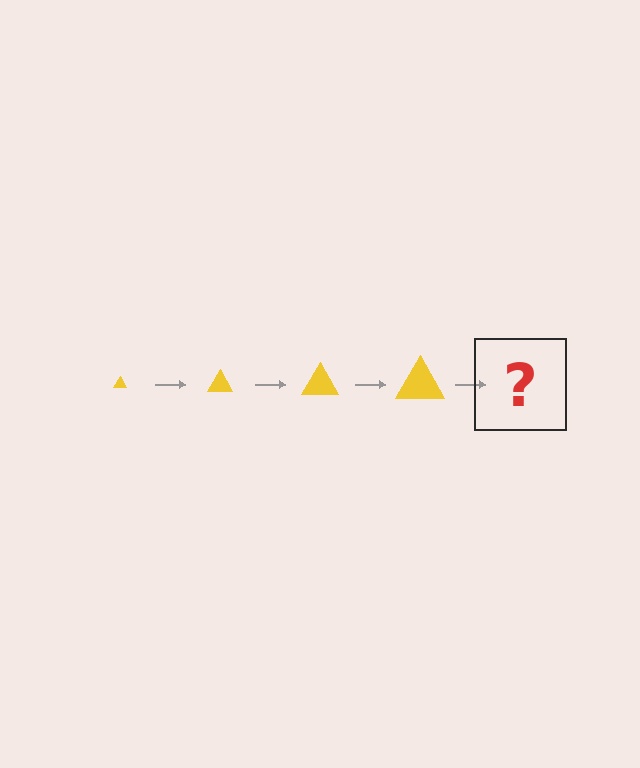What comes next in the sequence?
The next element should be a yellow triangle, larger than the previous one.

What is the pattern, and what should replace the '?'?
The pattern is that the triangle gets progressively larger each step. The '?' should be a yellow triangle, larger than the previous one.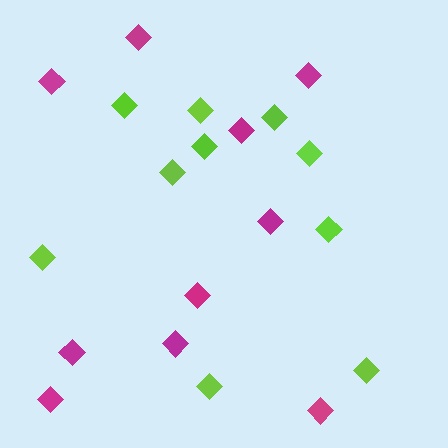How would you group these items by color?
There are 2 groups: one group of lime diamonds (10) and one group of magenta diamonds (10).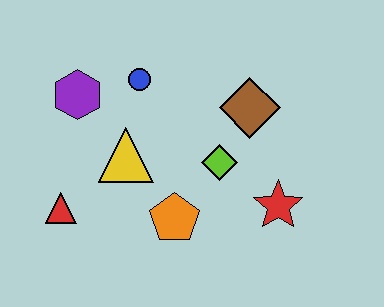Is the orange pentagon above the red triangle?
No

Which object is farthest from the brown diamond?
The red triangle is farthest from the brown diamond.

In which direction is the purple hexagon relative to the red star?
The purple hexagon is to the left of the red star.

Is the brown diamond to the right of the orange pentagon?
Yes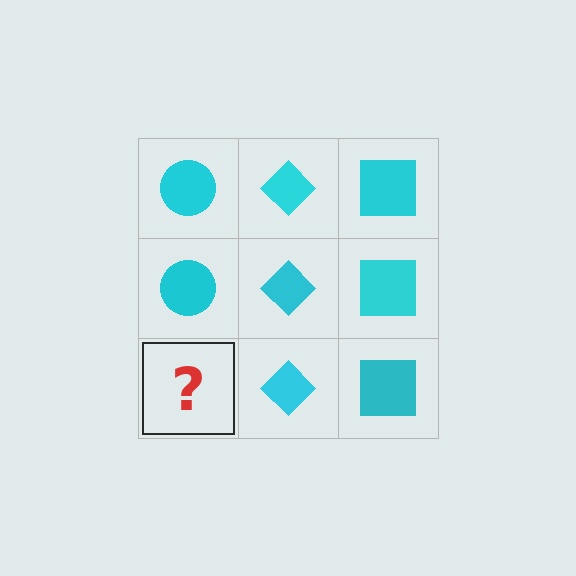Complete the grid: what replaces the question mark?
The question mark should be replaced with a cyan circle.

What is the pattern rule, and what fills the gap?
The rule is that each column has a consistent shape. The gap should be filled with a cyan circle.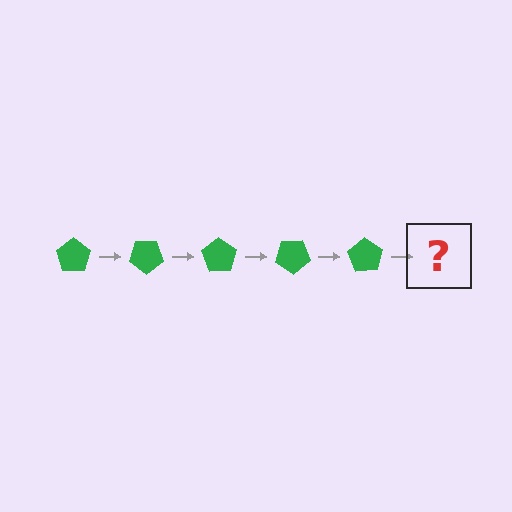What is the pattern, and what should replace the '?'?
The pattern is that the pentagon rotates 35 degrees each step. The '?' should be a green pentagon rotated 175 degrees.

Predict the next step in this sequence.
The next step is a green pentagon rotated 175 degrees.